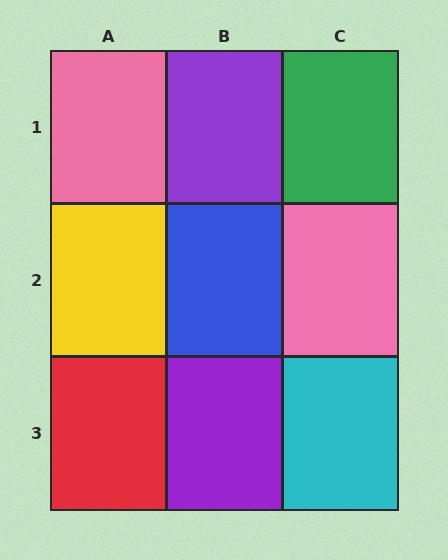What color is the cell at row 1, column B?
Purple.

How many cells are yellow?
1 cell is yellow.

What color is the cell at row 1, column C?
Green.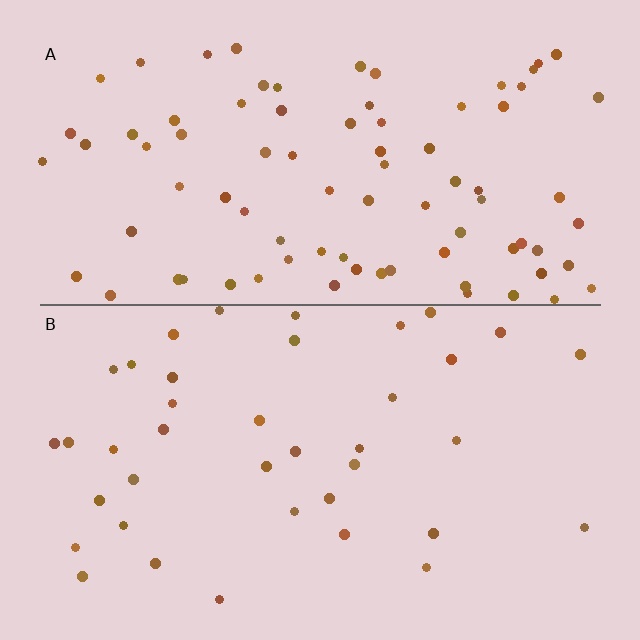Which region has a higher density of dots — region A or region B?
A (the top).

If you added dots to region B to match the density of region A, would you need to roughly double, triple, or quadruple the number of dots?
Approximately double.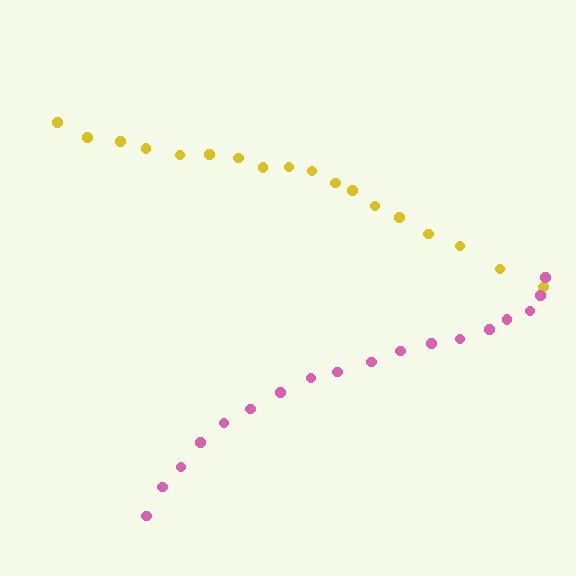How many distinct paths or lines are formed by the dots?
There are 2 distinct paths.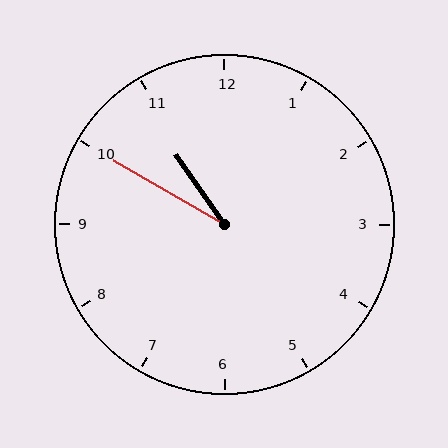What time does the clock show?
10:50.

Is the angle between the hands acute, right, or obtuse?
It is acute.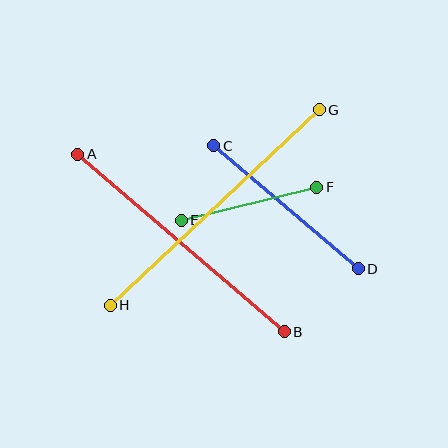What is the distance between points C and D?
The distance is approximately 190 pixels.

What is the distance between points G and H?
The distance is approximately 286 pixels.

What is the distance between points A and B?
The distance is approximately 272 pixels.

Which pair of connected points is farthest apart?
Points G and H are farthest apart.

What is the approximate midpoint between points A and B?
The midpoint is at approximately (181, 243) pixels.